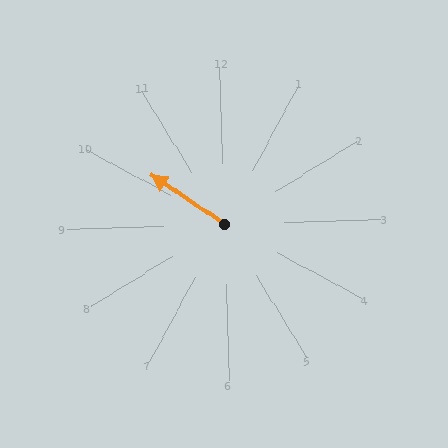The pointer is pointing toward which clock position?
Roughly 10 o'clock.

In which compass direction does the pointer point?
Northwest.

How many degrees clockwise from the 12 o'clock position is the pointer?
Approximately 306 degrees.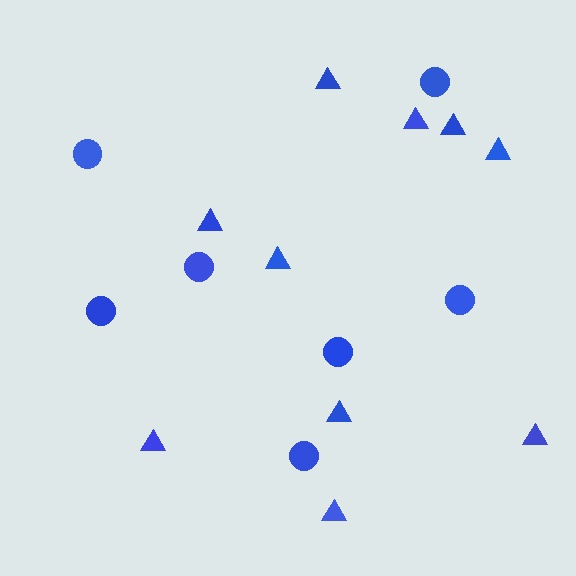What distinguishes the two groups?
There are 2 groups: one group of triangles (10) and one group of circles (7).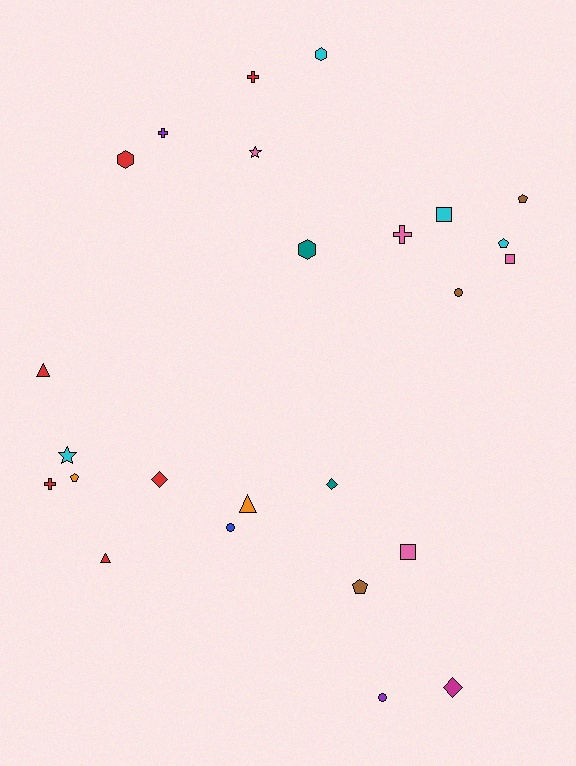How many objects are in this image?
There are 25 objects.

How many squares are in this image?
There are 3 squares.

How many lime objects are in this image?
There are no lime objects.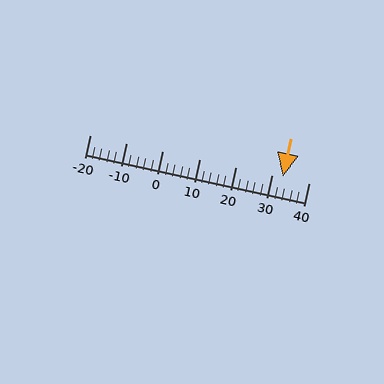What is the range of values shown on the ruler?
The ruler shows values from -20 to 40.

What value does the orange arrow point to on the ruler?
The orange arrow points to approximately 33.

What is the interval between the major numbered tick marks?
The major tick marks are spaced 10 units apart.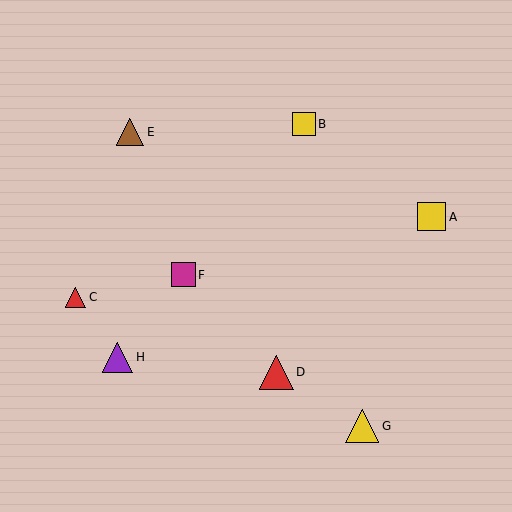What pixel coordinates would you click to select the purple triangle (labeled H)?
Click at (118, 357) to select the purple triangle H.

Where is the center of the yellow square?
The center of the yellow square is at (304, 124).